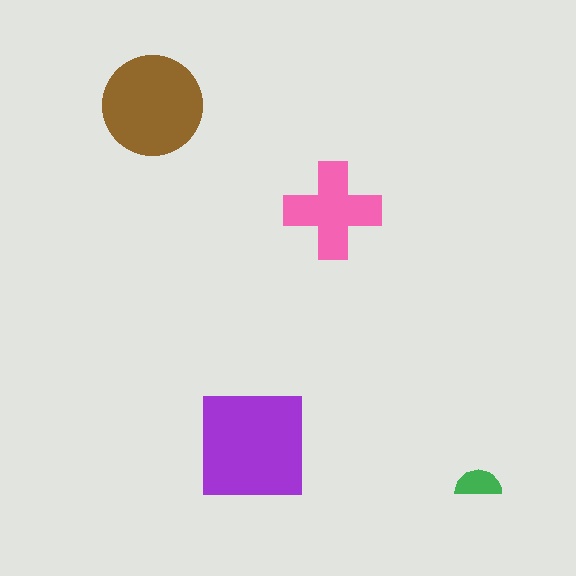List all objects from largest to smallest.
The purple square, the brown circle, the pink cross, the green semicircle.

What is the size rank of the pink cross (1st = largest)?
3rd.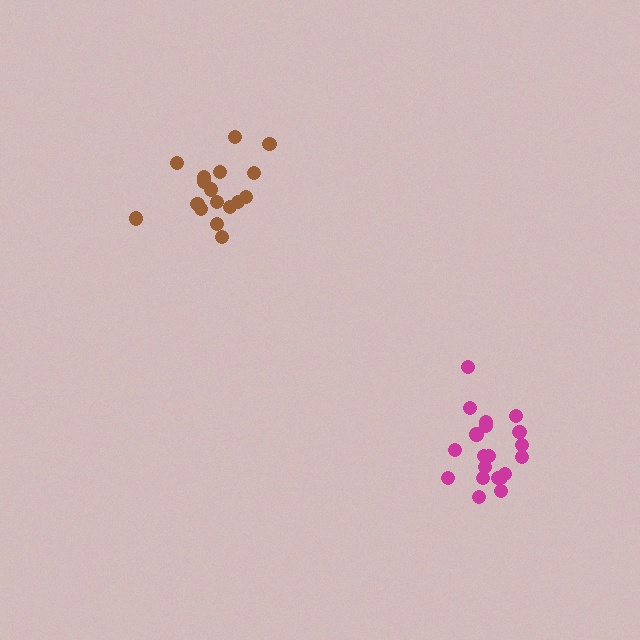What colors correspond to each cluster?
The clusters are colored: magenta, brown.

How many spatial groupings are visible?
There are 2 spatial groupings.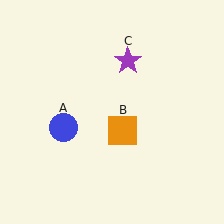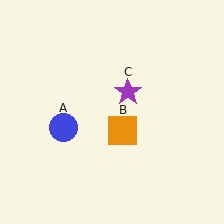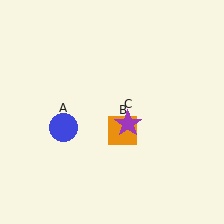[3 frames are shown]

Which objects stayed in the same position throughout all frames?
Blue circle (object A) and orange square (object B) remained stationary.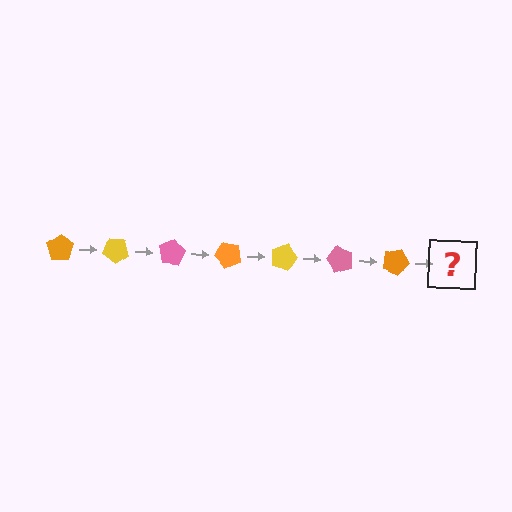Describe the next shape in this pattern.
It should be a yellow pentagon, rotated 280 degrees from the start.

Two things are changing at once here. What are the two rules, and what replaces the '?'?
The two rules are that it rotates 40 degrees each step and the color cycles through orange, yellow, and pink. The '?' should be a yellow pentagon, rotated 280 degrees from the start.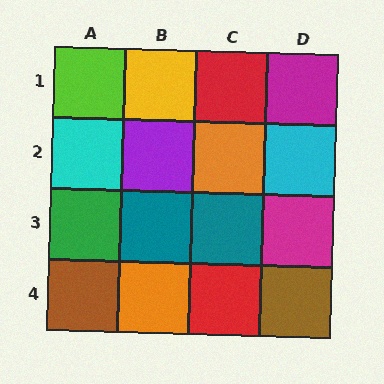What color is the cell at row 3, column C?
Teal.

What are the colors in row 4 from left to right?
Brown, orange, red, brown.